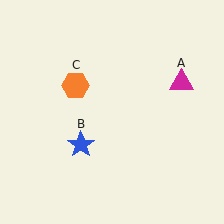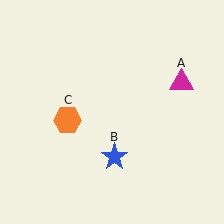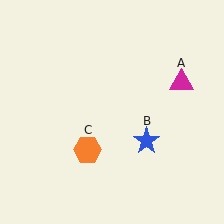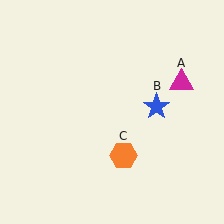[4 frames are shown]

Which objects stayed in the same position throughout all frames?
Magenta triangle (object A) remained stationary.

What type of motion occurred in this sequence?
The blue star (object B), orange hexagon (object C) rotated counterclockwise around the center of the scene.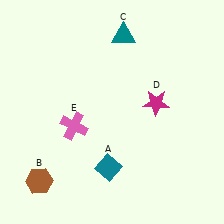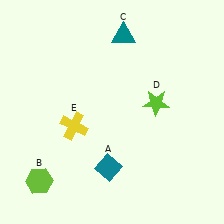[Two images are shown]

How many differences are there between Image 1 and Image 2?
There are 3 differences between the two images.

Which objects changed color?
B changed from brown to lime. D changed from magenta to lime. E changed from pink to yellow.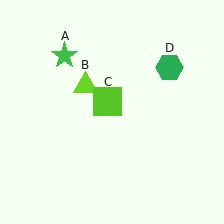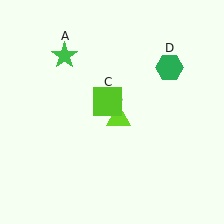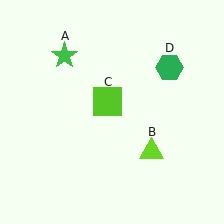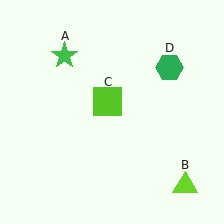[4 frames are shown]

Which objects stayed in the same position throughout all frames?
Green star (object A) and lime square (object C) and green hexagon (object D) remained stationary.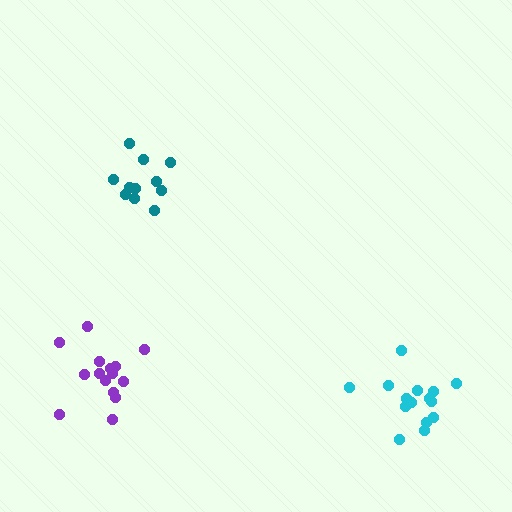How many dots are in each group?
Group 1: 11 dots, Group 2: 15 dots, Group 3: 15 dots (41 total).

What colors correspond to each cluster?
The clusters are colored: teal, purple, cyan.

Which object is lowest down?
The cyan cluster is bottommost.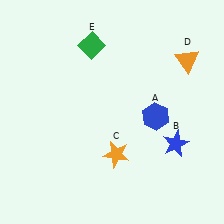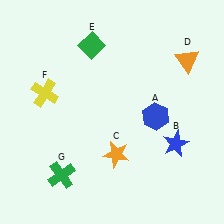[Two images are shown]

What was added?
A yellow cross (F), a green cross (G) were added in Image 2.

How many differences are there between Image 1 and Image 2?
There are 2 differences between the two images.